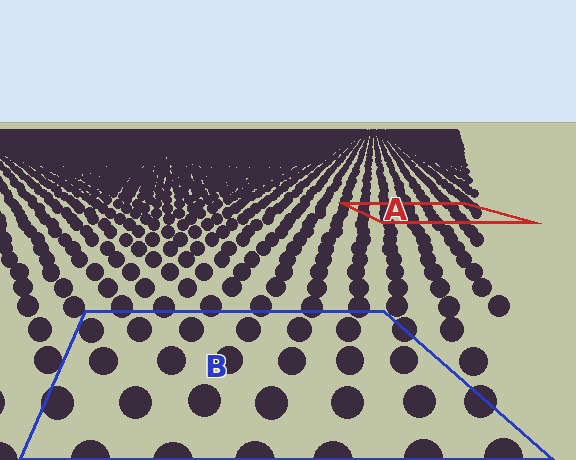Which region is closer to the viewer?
Region B is closer. The texture elements there are larger and more spread out.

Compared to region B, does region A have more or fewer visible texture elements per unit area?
Region A has more texture elements per unit area — they are packed more densely because it is farther away.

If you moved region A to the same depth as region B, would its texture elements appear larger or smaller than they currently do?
They would appear larger. At a closer depth, the same texture elements are projected at a bigger on-screen size.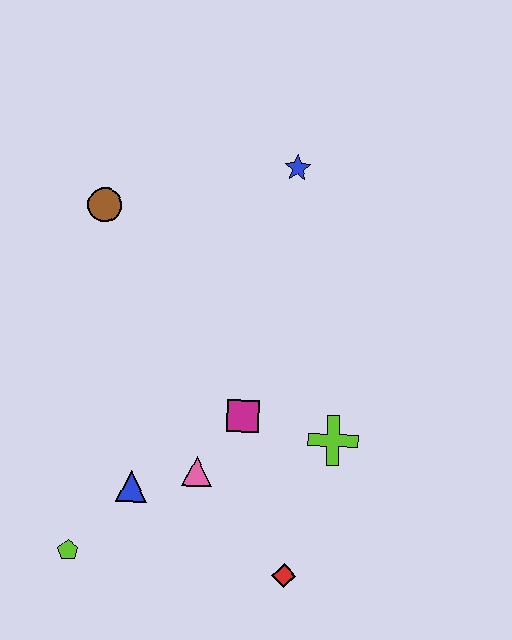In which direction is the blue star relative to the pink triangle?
The blue star is above the pink triangle.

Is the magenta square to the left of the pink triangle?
No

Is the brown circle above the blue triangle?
Yes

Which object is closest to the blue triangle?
The pink triangle is closest to the blue triangle.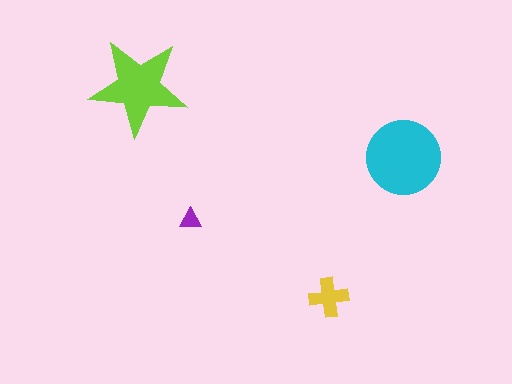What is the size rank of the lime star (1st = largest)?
2nd.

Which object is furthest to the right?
The cyan circle is rightmost.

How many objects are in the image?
There are 4 objects in the image.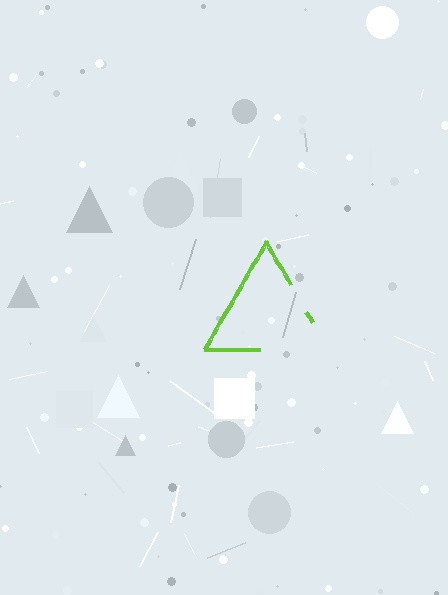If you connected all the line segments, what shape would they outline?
They would outline a triangle.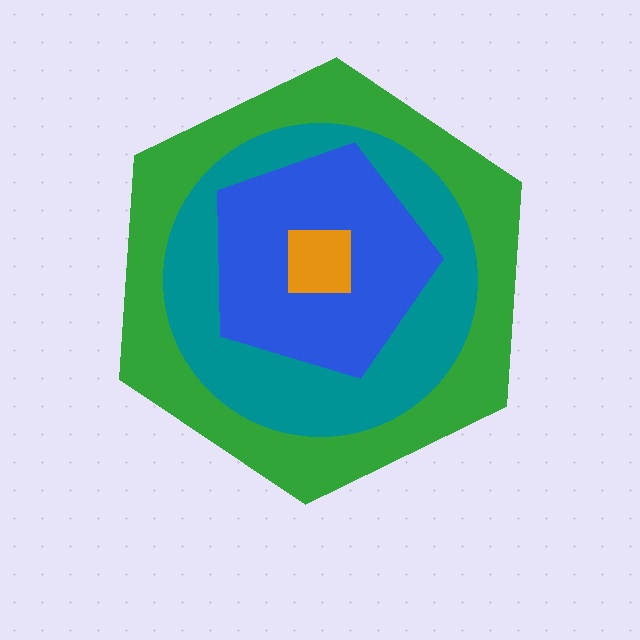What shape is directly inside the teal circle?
The blue pentagon.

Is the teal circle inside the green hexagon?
Yes.